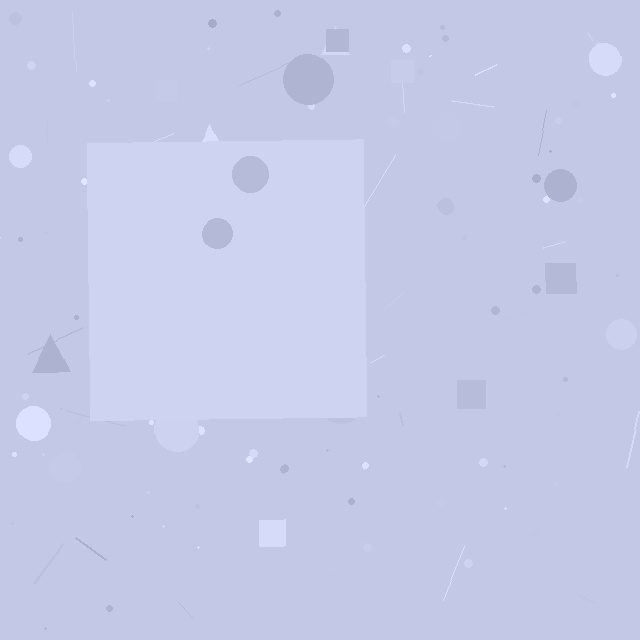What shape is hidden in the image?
A square is hidden in the image.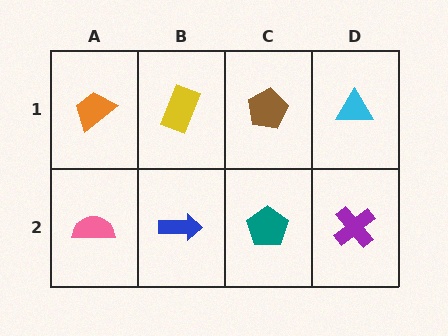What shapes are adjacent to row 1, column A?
A pink semicircle (row 2, column A), a yellow rectangle (row 1, column B).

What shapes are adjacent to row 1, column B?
A blue arrow (row 2, column B), an orange trapezoid (row 1, column A), a brown pentagon (row 1, column C).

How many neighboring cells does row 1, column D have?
2.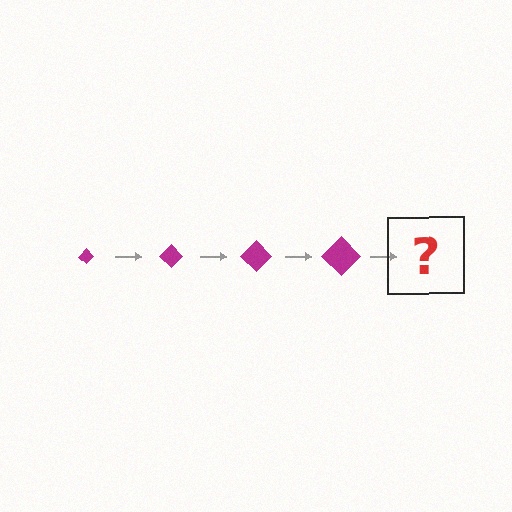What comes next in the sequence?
The next element should be a magenta diamond, larger than the previous one.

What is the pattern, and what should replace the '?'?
The pattern is that the diamond gets progressively larger each step. The '?' should be a magenta diamond, larger than the previous one.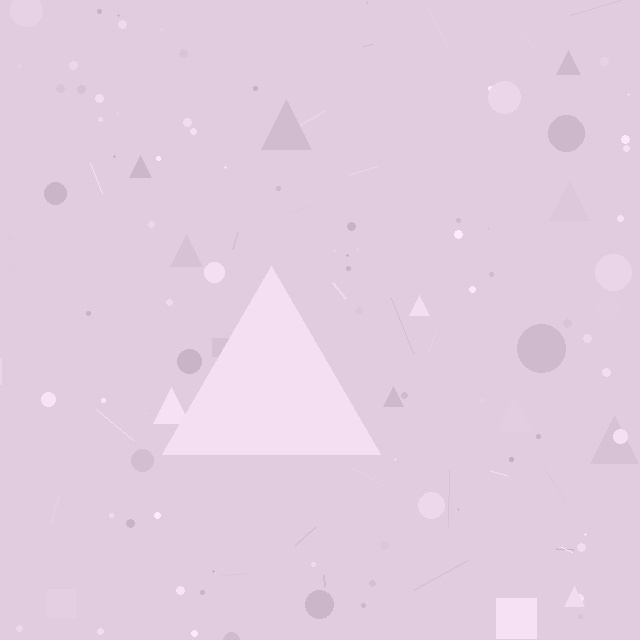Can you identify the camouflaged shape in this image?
The camouflaged shape is a triangle.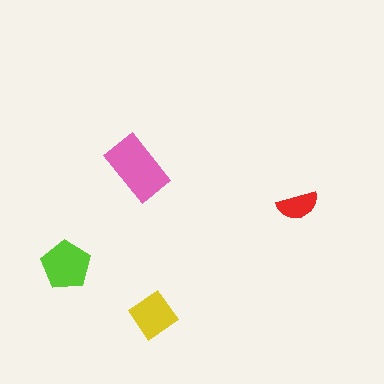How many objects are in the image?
There are 4 objects in the image.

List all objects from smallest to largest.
The red semicircle, the yellow diamond, the lime pentagon, the pink rectangle.